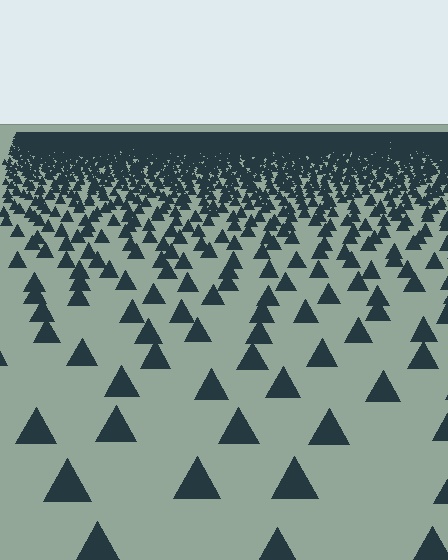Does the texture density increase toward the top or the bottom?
Density increases toward the top.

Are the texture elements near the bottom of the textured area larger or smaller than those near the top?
Larger. Near the bottom, elements are closer to the viewer and appear at a bigger on-screen size.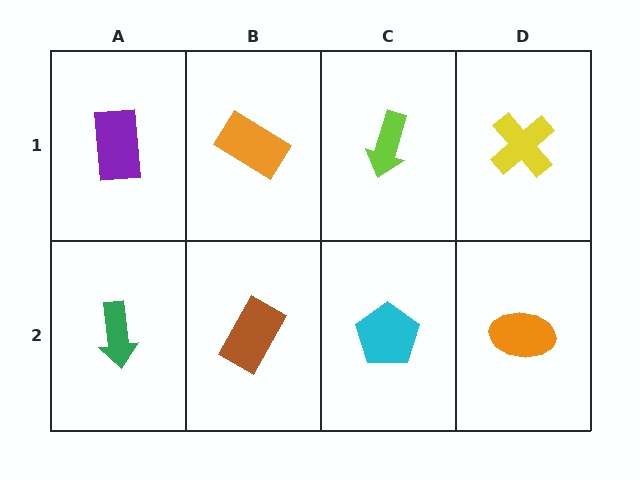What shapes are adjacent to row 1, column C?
A cyan pentagon (row 2, column C), an orange rectangle (row 1, column B), a yellow cross (row 1, column D).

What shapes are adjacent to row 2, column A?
A purple rectangle (row 1, column A), a brown rectangle (row 2, column B).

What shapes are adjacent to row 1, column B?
A brown rectangle (row 2, column B), a purple rectangle (row 1, column A), a lime arrow (row 1, column C).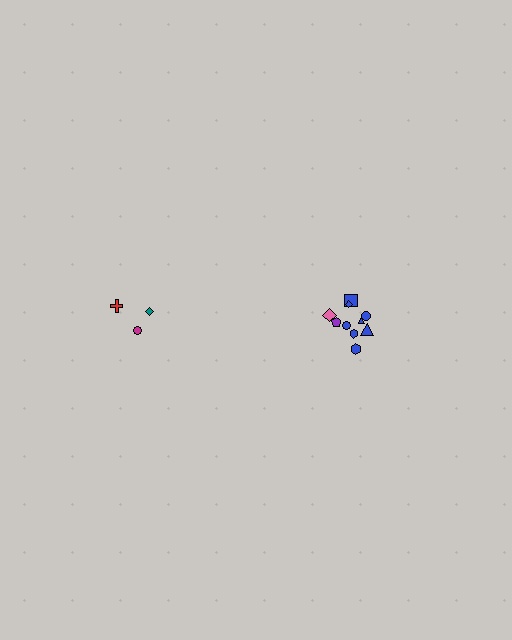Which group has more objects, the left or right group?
The right group.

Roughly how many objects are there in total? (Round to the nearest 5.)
Roughly 15 objects in total.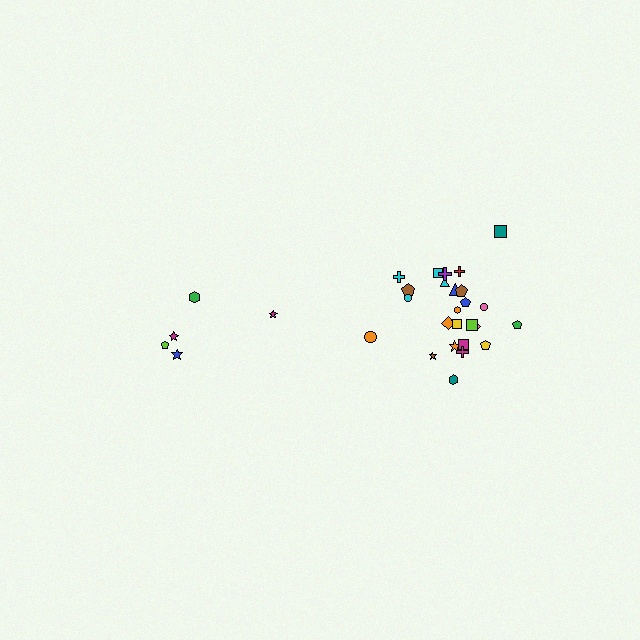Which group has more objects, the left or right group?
The right group.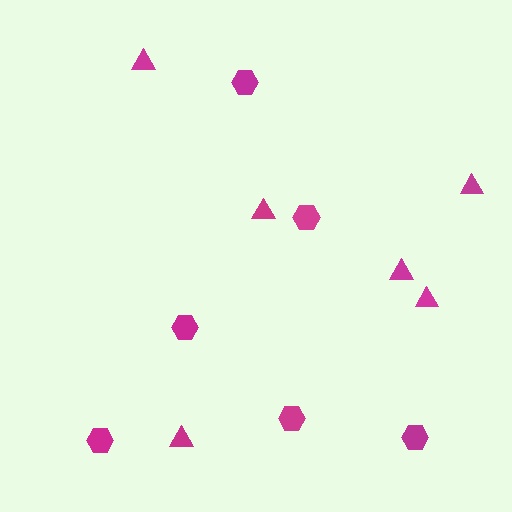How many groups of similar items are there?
There are 2 groups: one group of triangles (6) and one group of hexagons (6).